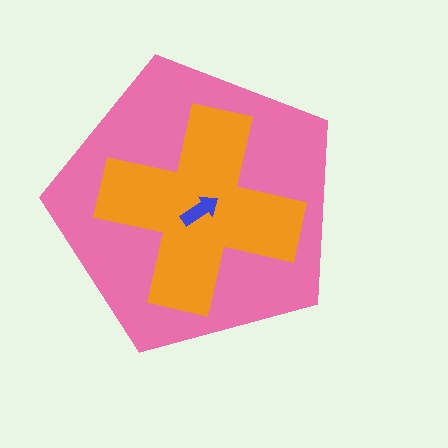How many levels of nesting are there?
3.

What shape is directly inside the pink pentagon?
The orange cross.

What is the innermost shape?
The blue arrow.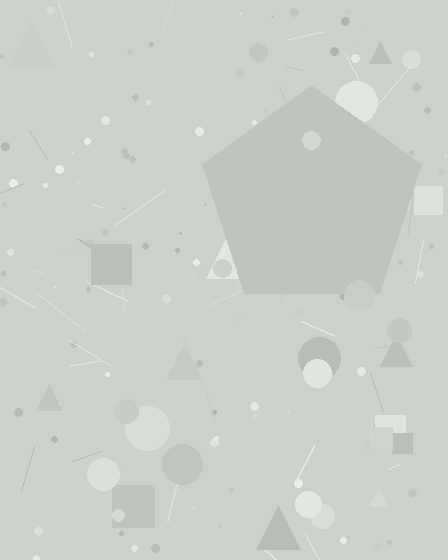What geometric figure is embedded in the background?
A pentagon is embedded in the background.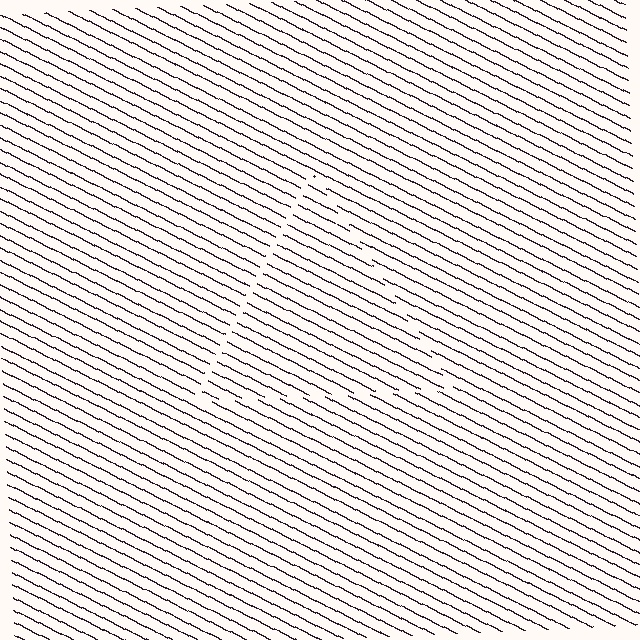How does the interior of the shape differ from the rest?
The interior of the shape contains the same grating, shifted by half a period — the contour is defined by the phase discontinuity where line-ends from the inner and outer gratings abut.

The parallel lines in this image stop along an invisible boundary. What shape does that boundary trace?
An illusory triangle. The interior of the shape contains the same grating, shifted by half a period — the contour is defined by the phase discontinuity where line-ends from the inner and outer gratings abut.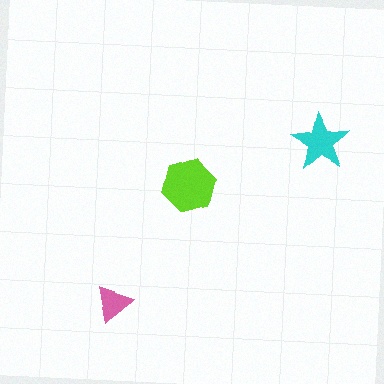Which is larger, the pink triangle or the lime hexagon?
The lime hexagon.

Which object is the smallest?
The pink triangle.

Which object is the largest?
The lime hexagon.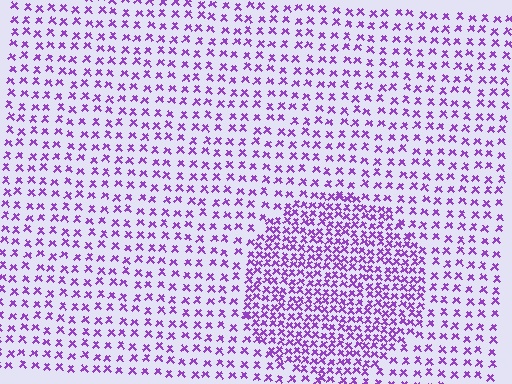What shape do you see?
I see a circle.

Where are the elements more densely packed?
The elements are more densely packed inside the circle boundary.